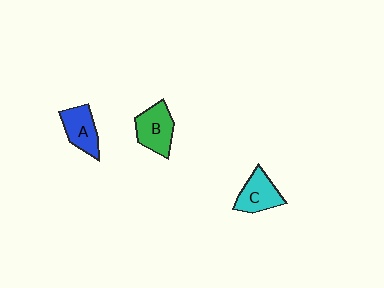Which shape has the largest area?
Shape B (green).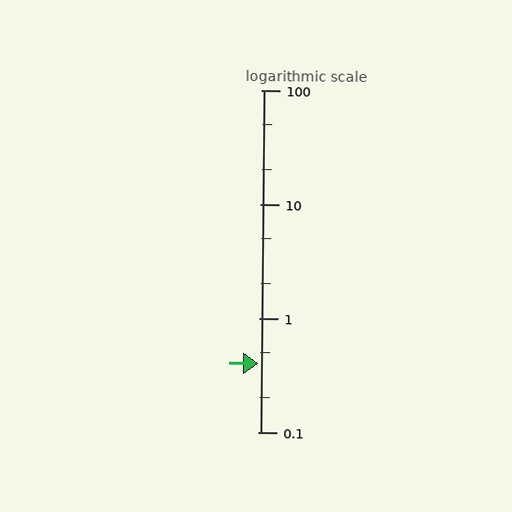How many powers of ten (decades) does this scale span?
The scale spans 3 decades, from 0.1 to 100.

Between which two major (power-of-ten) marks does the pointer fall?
The pointer is between 0.1 and 1.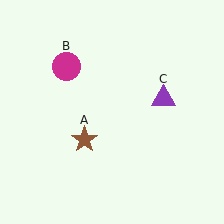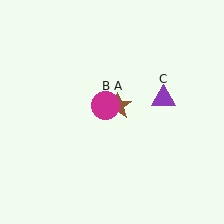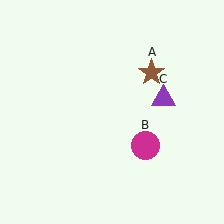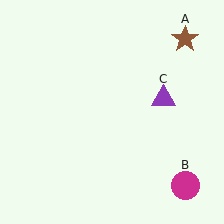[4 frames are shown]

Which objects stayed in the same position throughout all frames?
Purple triangle (object C) remained stationary.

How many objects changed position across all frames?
2 objects changed position: brown star (object A), magenta circle (object B).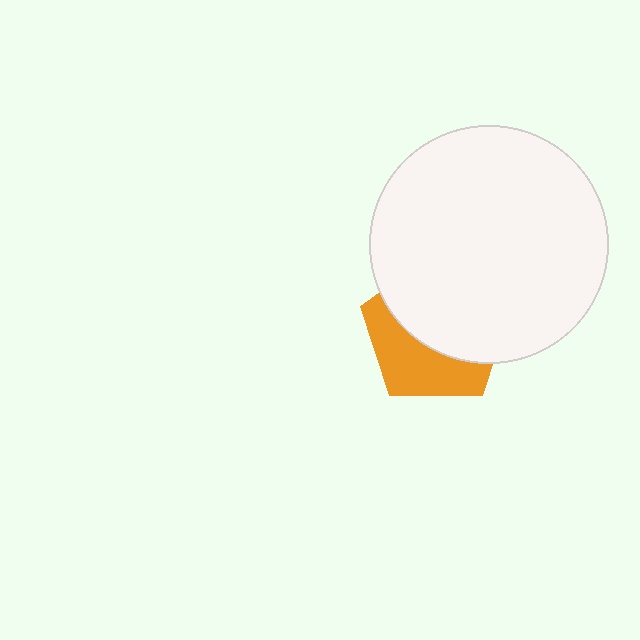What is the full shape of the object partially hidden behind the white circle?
The partially hidden object is an orange pentagon.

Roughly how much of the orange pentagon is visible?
A small part of it is visible (roughly 41%).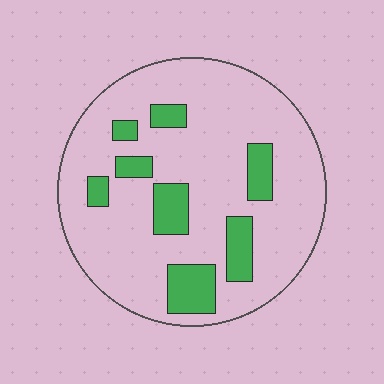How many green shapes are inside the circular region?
8.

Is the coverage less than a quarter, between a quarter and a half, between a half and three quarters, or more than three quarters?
Less than a quarter.